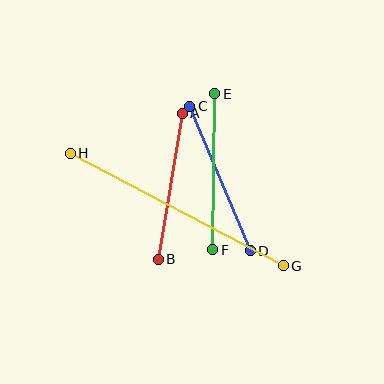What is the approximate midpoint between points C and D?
The midpoint is at approximately (220, 178) pixels.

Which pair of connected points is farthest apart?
Points G and H are farthest apart.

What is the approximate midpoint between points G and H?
The midpoint is at approximately (177, 209) pixels.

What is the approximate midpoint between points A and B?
The midpoint is at approximately (170, 186) pixels.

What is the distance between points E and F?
The distance is approximately 156 pixels.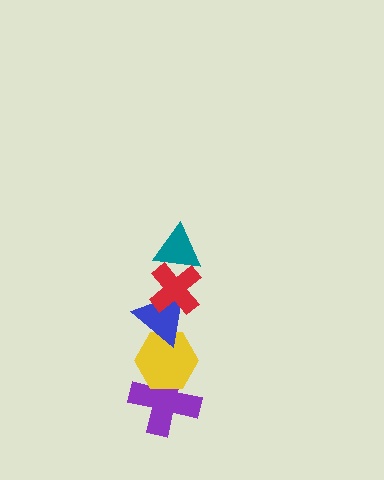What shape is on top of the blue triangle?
The red cross is on top of the blue triangle.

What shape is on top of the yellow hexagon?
The blue triangle is on top of the yellow hexagon.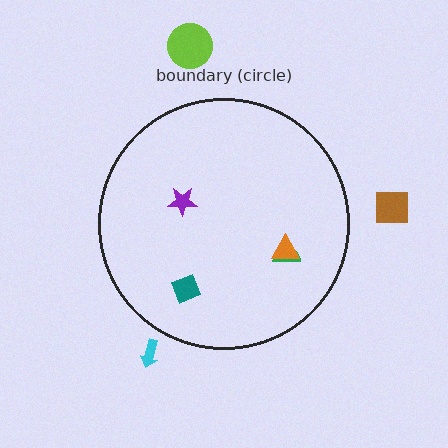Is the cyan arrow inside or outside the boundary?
Outside.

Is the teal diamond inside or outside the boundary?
Inside.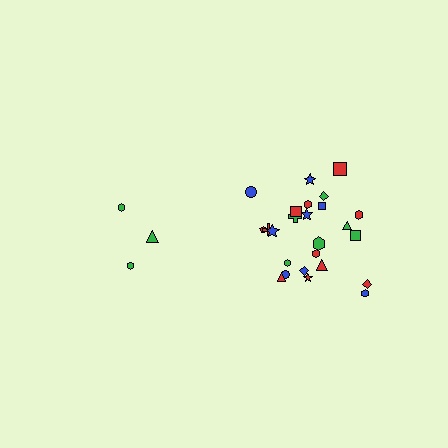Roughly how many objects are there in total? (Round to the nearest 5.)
Roughly 30 objects in total.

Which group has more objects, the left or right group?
The right group.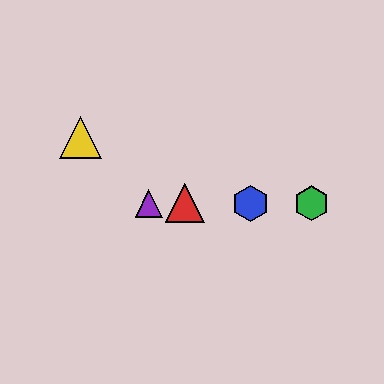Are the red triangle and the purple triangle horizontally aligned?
Yes, both are at y≈203.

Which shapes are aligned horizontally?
The red triangle, the blue hexagon, the green hexagon, the purple triangle are aligned horizontally.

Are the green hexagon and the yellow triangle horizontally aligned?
No, the green hexagon is at y≈203 and the yellow triangle is at y≈137.